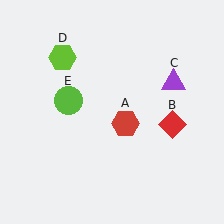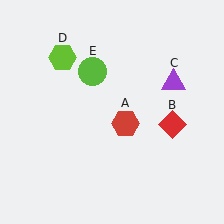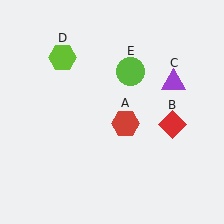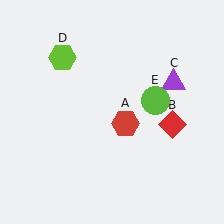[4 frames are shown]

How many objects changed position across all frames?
1 object changed position: lime circle (object E).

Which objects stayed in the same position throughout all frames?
Red hexagon (object A) and red diamond (object B) and purple triangle (object C) and lime hexagon (object D) remained stationary.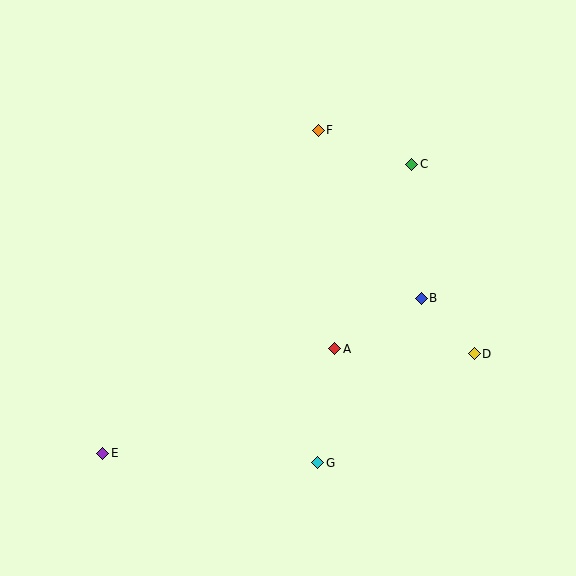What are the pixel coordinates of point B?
Point B is at (421, 298).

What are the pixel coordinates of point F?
Point F is at (318, 130).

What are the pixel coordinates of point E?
Point E is at (103, 453).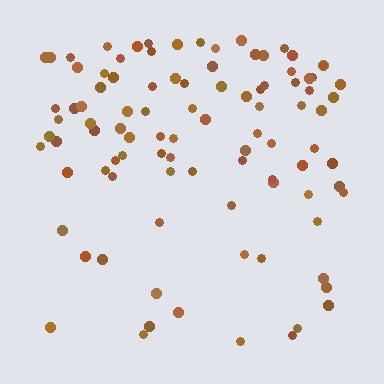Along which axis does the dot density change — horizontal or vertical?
Vertical.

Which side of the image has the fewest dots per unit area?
The bottom.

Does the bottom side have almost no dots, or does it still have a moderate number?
Still a moderate number, just noticeably fewer than the top.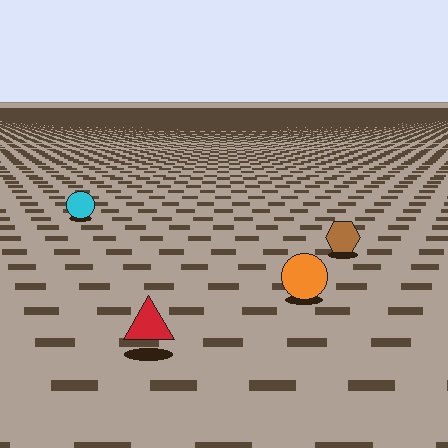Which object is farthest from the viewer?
The cyan circle is farthest from the viewer. It appears smaller and the ground texture around it is denser.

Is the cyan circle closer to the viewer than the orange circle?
No. The orange circle is closer — you can tell from the texture gradient: the ground texture is coarser near it.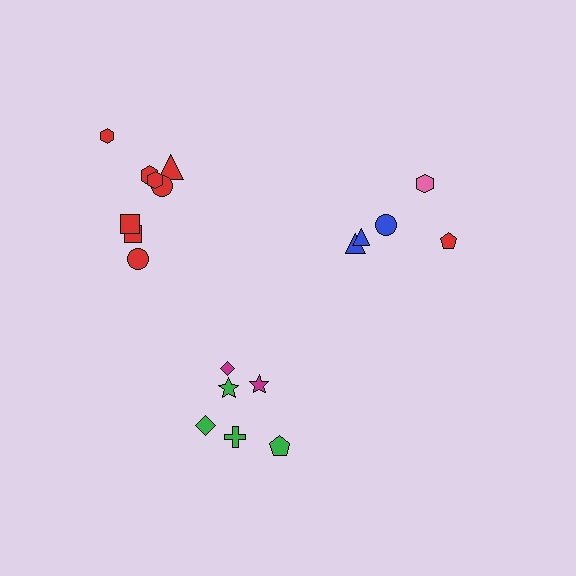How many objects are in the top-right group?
There are 5 objects.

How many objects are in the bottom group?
There are 6 objects.